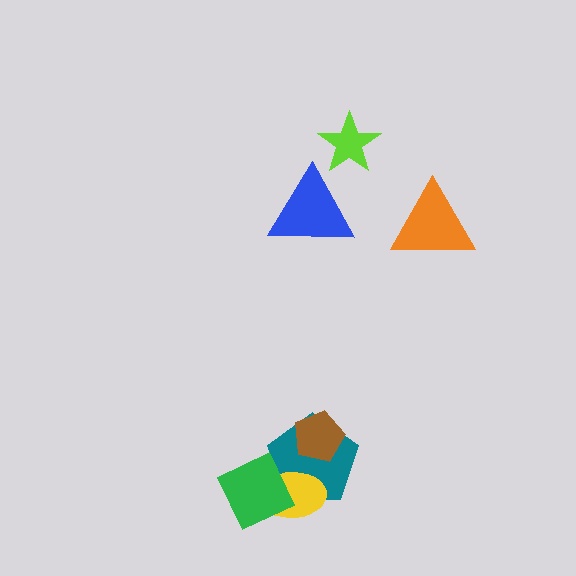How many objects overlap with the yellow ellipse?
2 objects overlap with the yellow ellipse.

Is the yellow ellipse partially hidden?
Yes, it is partially covered by another shape.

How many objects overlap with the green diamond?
2 objects overlap with the green diamond.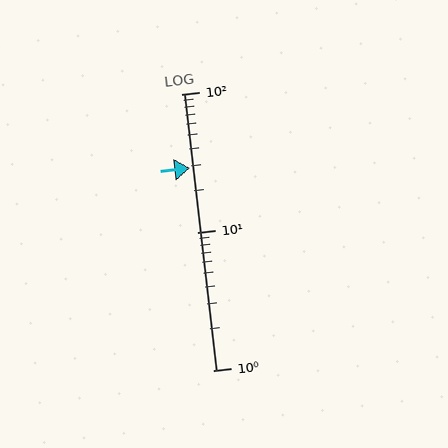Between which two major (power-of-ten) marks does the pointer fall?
The pointer is between 10 and 100.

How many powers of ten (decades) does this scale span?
The scale spans 2 decades, from 1 to 100.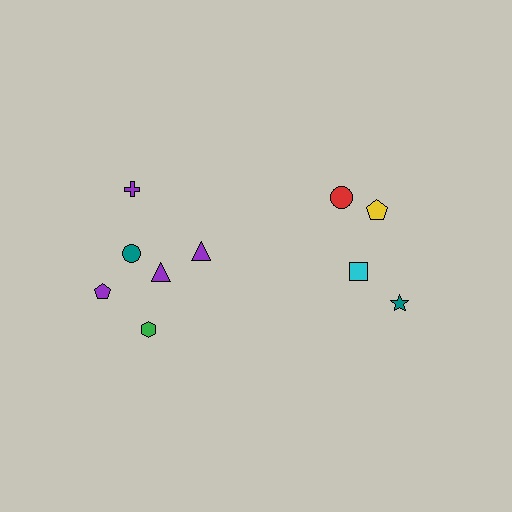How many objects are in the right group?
There are 4 objects.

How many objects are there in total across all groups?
There are 10 objects.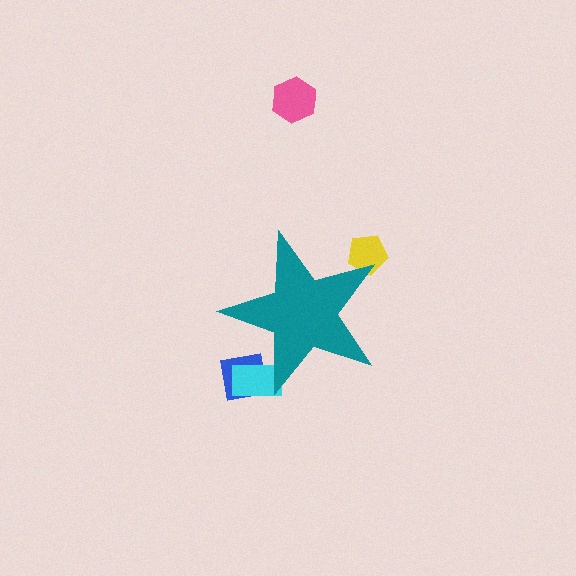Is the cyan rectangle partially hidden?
Yes, the cyan rectangle is partially hidden behind the teal star.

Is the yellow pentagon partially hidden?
Yes, the yellow pentagon is partially hidden behind the teal star.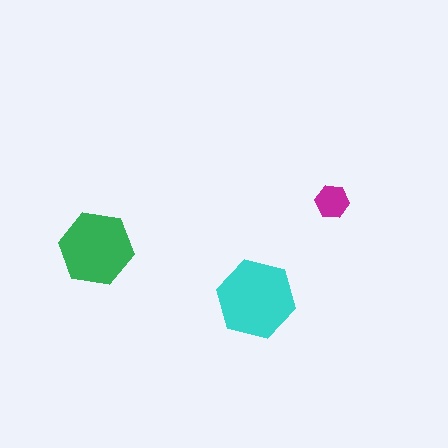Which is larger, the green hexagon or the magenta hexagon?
The green one.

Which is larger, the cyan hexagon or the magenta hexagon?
The cyan one.